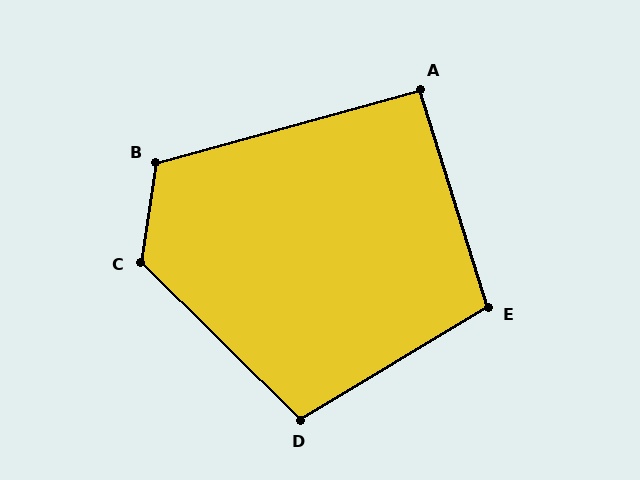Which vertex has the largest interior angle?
C, at approximately 126 degrees.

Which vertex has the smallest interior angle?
A, at approximately 92 degrees.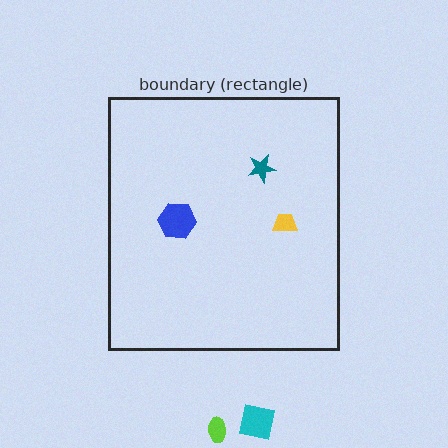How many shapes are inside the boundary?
3 inside, 2 outside.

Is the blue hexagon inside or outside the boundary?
Inside.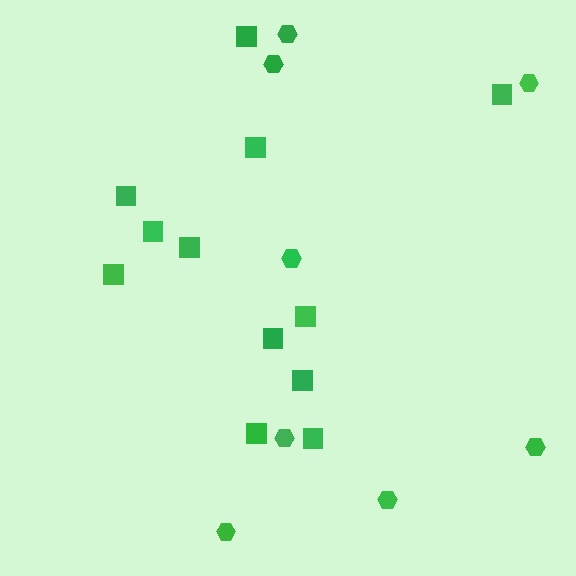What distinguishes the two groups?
There are 2 groups: one group of hexagons (8) and one group of squares (12).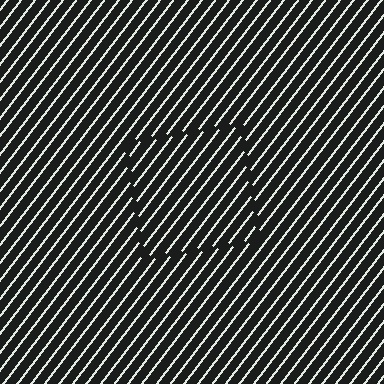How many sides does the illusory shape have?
4 sides — the line-ends trace a square.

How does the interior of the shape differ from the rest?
The interior of the shape contains the same grating, shifted by half a period — the contour is defined by the phase discontinuity where line-ends from the inner and outer gratings abut.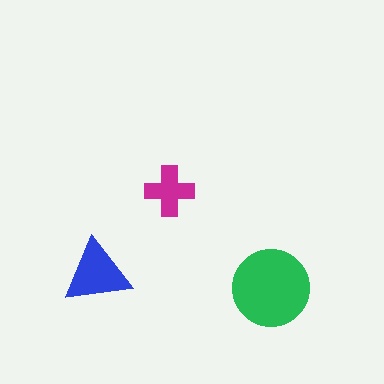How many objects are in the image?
There are 3 objects in the image.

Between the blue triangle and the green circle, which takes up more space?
The green circle.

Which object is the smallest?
The magenta cross.